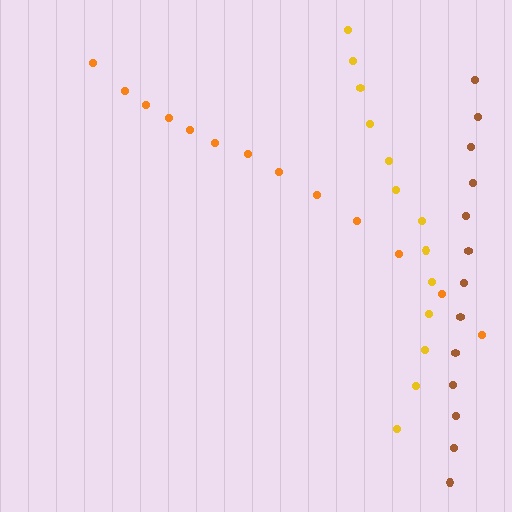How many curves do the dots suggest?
There are 3 distinct paths.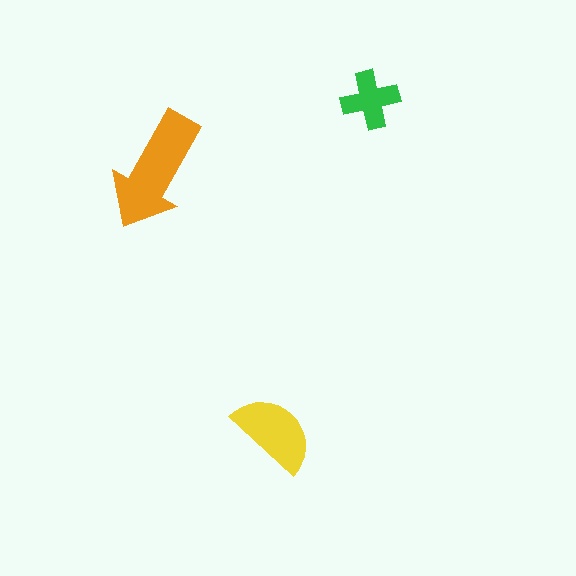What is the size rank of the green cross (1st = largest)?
3rd.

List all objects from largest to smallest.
The orange arrow, the yellow semicircle, the green cross.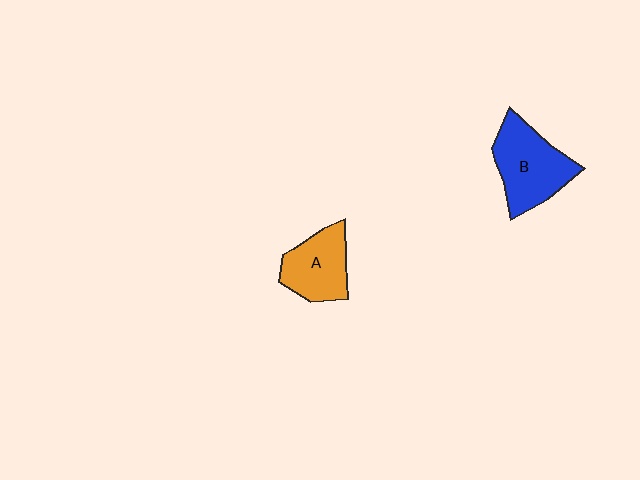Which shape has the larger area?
Shape B (blue).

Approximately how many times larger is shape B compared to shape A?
Approximately 1.3 times.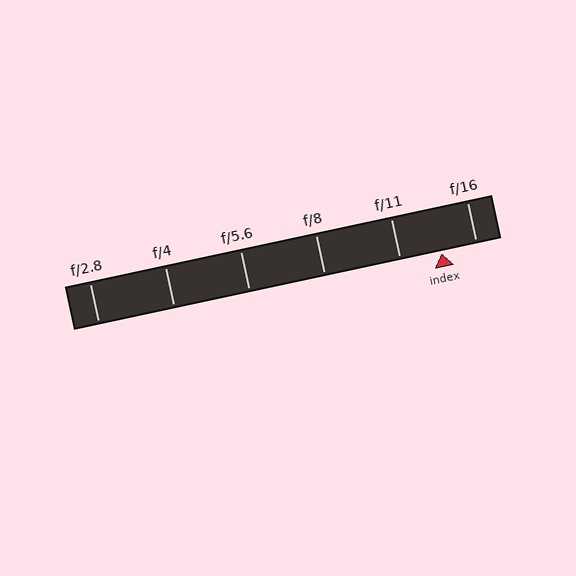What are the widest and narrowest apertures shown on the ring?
The widest aperture shown is f/2.8 and the narrowest is f/16.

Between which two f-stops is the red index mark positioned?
The index mark is between f/11 and f/16.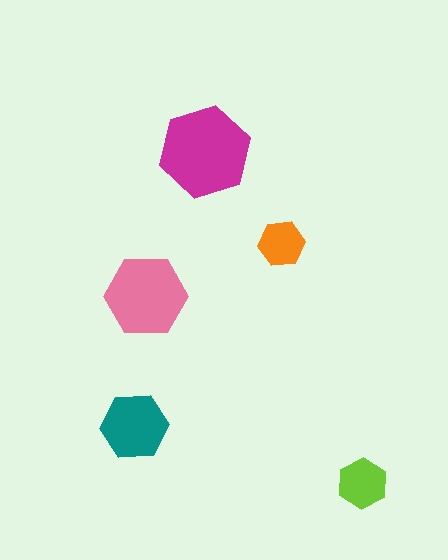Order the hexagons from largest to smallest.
the magenta one, the pink one, the teal one, the lime one, the orange one.